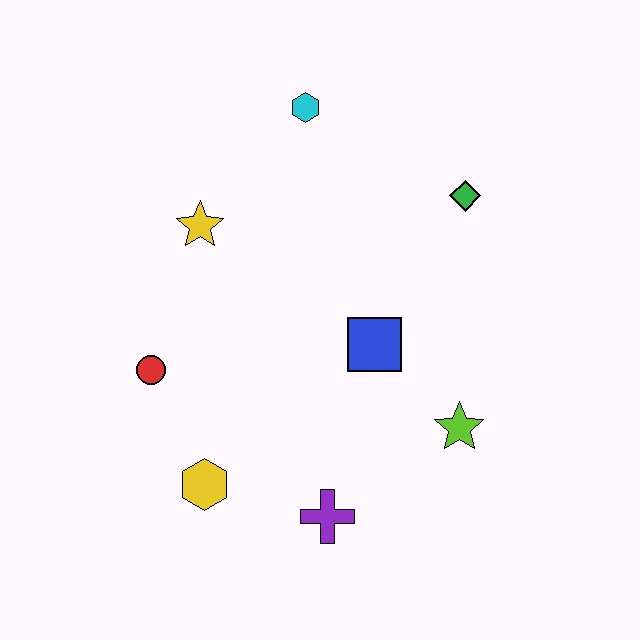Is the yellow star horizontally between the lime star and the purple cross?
No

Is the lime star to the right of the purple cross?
Yes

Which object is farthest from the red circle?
The green diamond is farthest from the red circle.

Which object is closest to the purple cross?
The yellow hexagon is closest to the purple cross.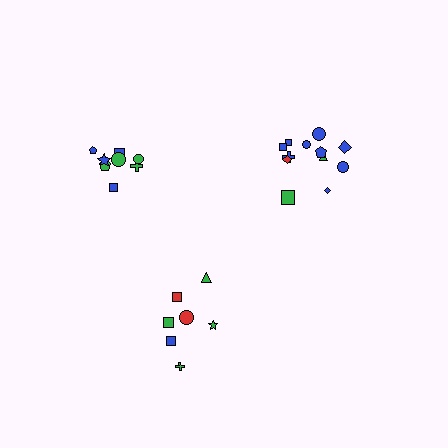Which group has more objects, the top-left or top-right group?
The top-right group.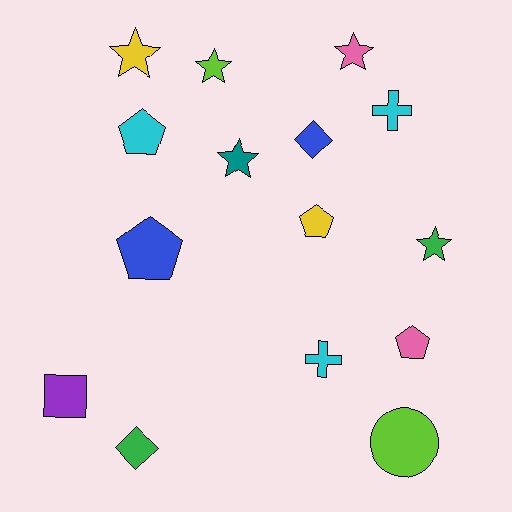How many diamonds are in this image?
There are 2 diamonds.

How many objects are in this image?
There are 15 objects.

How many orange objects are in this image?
There are no orange objects.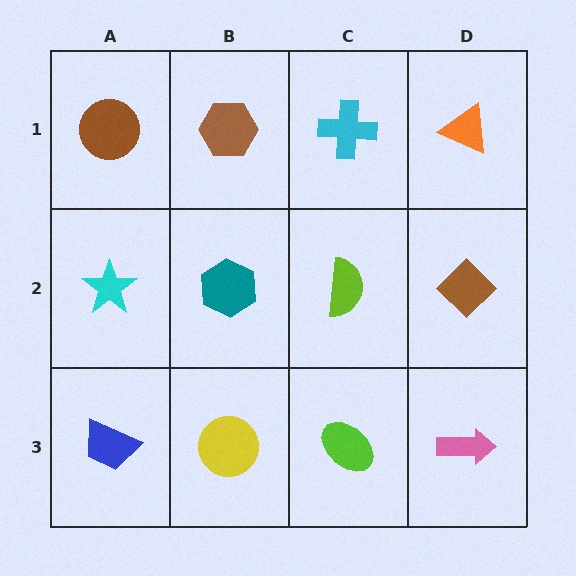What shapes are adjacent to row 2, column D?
An orange triangle (row 1, column D), a pink arrow (row 3, column D), a lime semicircle (row 2, column C).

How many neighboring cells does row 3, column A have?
2.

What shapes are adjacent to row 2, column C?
A cyan cross (row 1, column C), a lime ellipse (row 3, column C), a teal hexagon (row 2, column B), a brown diamond (row 2, column D).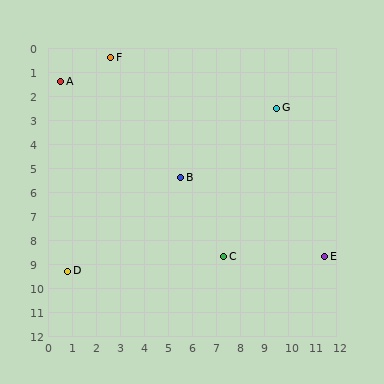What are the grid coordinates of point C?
Point C is at approximately (7.3, 8.7).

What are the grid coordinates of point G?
Point G is at approximately (9.5, 2.5).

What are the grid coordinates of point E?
Point E is at approximately (11.5, 8.7).